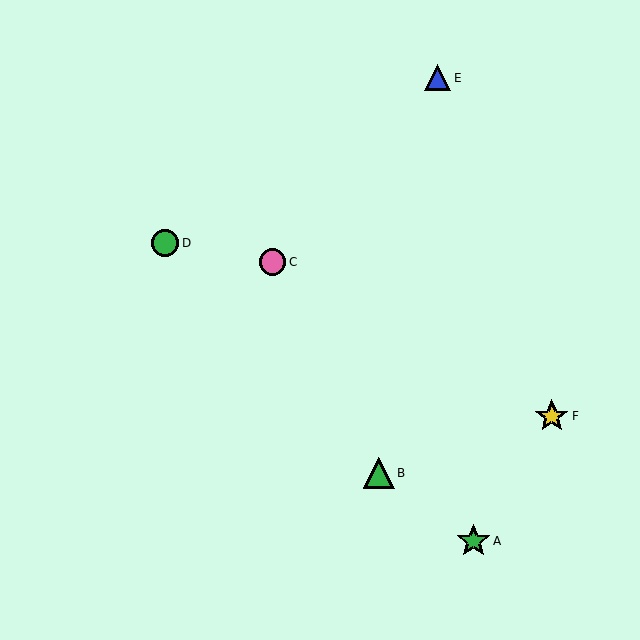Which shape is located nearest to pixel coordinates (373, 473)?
The green triangle (labeled B) at (379, 473) is nearest to that location.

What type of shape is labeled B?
Shape B is a green triangle.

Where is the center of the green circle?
The center of the green circle is at (165, 243).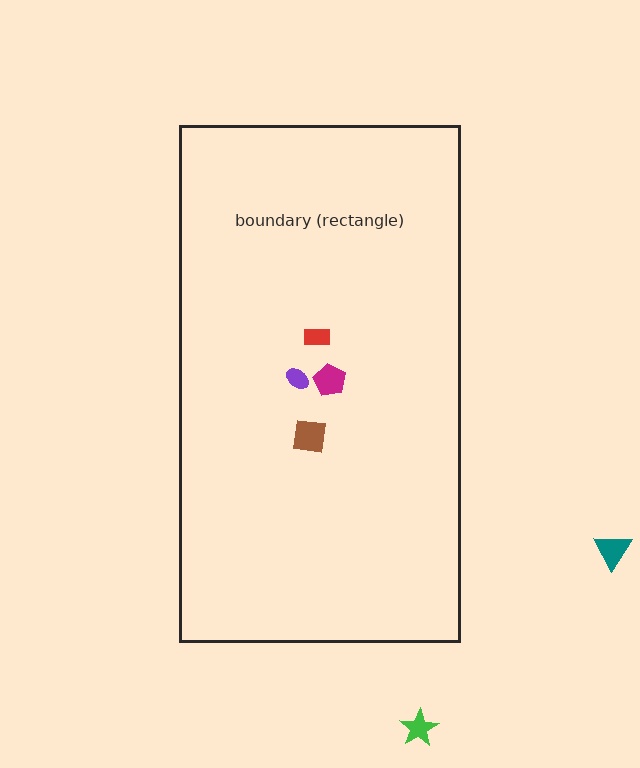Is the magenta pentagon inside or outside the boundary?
Inside.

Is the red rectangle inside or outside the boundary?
Inside.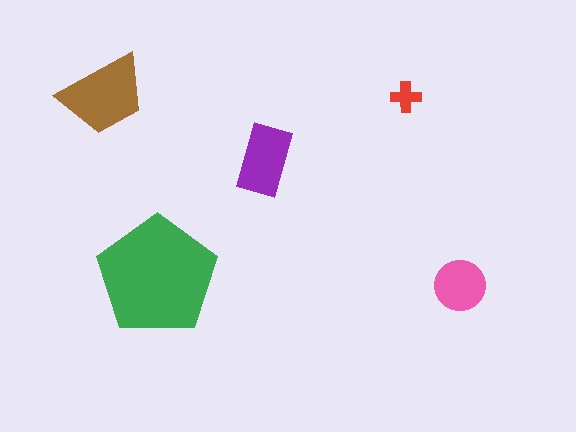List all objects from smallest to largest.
The red cross, the pink circle, the purple rectangle, the brown trapezoid, the green pentagon.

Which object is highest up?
The brown trapezoid is topmost.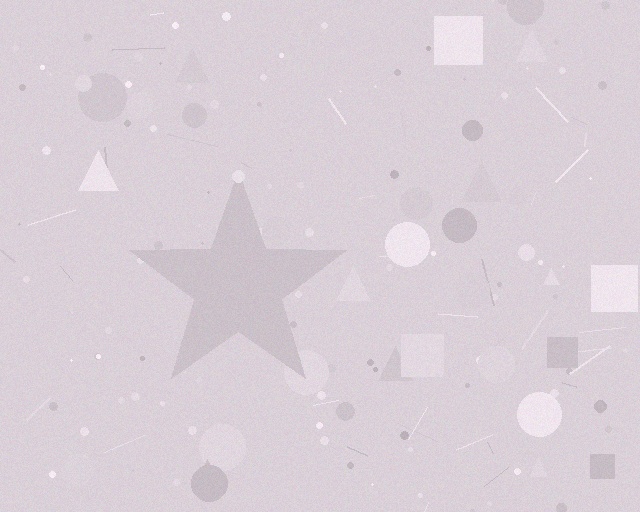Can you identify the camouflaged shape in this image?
The camouflaged shape is a star.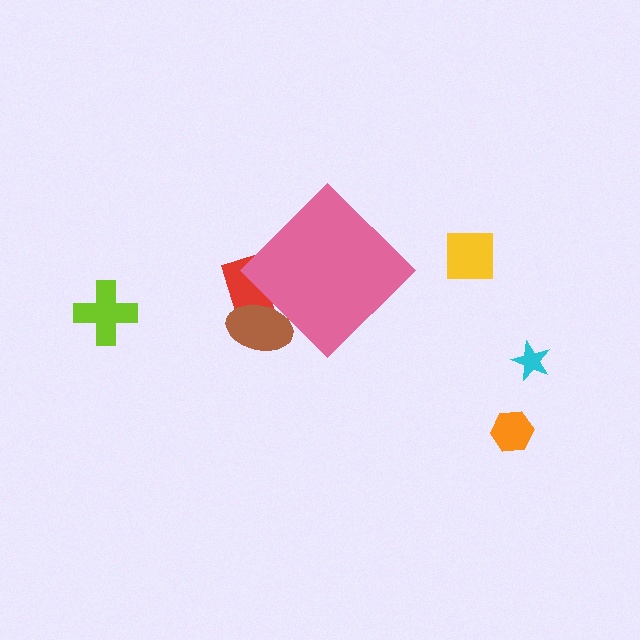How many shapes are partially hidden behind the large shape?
2 shapes are partially hidden.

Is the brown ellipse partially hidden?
Yes, the brown ellipse is partially hidden behind the pink diamond.